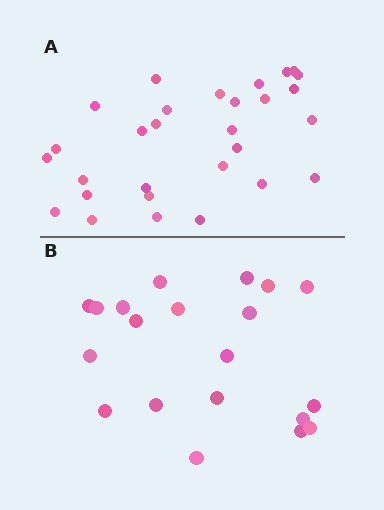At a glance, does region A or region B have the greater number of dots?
Region A (the top region) has more dots.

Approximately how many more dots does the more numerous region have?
Region A has roughly 8 or so more dots than region B.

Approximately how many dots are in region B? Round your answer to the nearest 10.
About 20 dots.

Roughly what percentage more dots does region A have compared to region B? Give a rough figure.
About 45% more.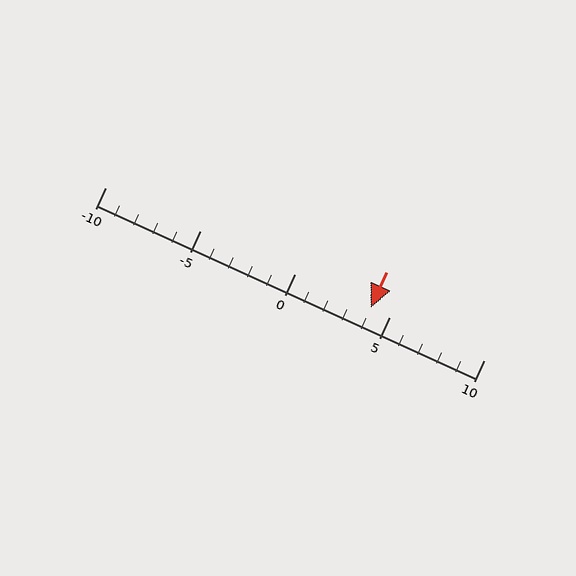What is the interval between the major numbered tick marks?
The major tick marks are spaced 5 units apart.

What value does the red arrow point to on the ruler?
The red arrow points to approximately 4.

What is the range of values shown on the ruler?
The ruler shows values from -10 to 10.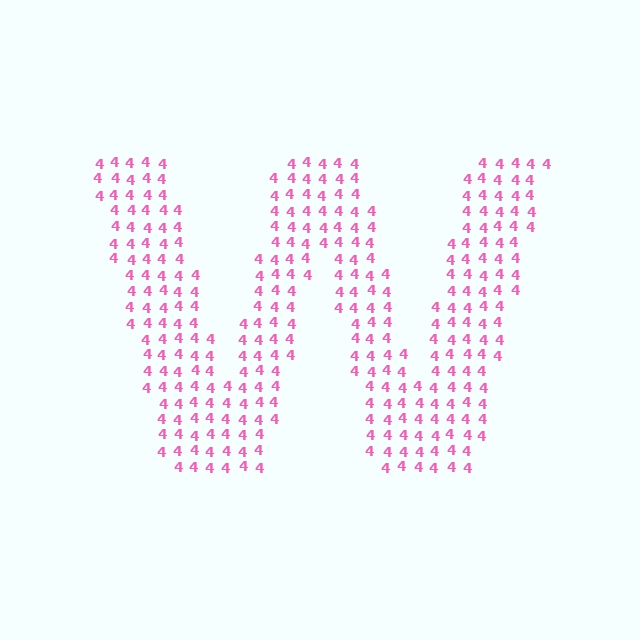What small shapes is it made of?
It is made of small digit 4's.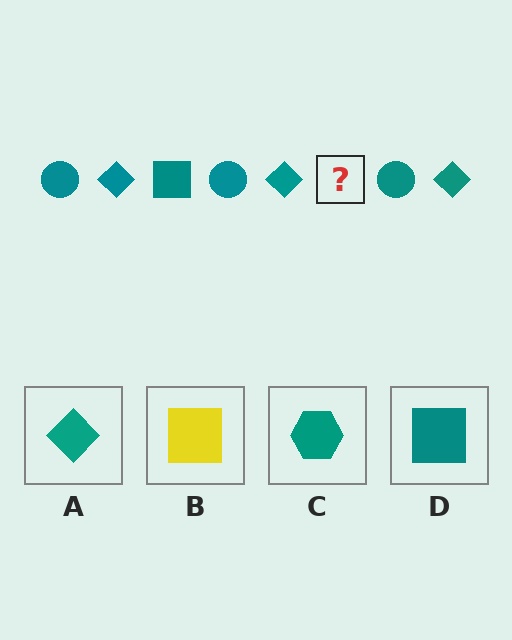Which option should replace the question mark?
Option D.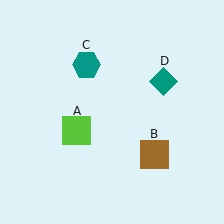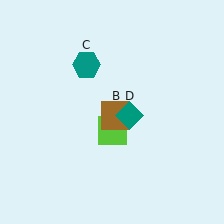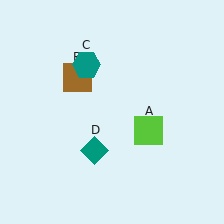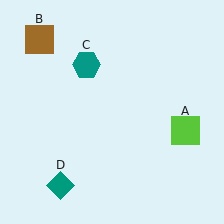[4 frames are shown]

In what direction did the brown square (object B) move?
The brown square (object B) moved up and to the left.